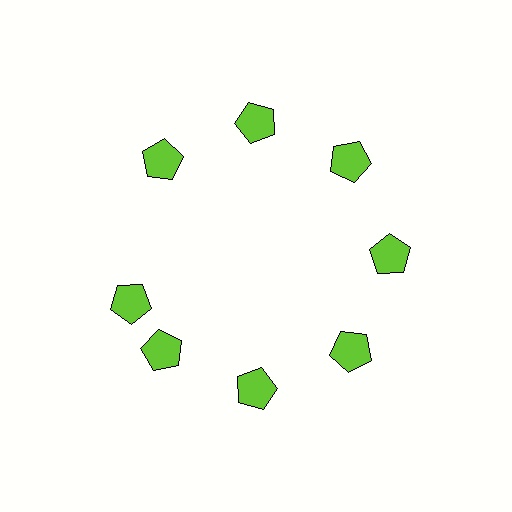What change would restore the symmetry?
The symmetry would be restored by rotating it back into even spacing with its neighbors so that all 8 pentagons sit at equal angles and equal distance from the center.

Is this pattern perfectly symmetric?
No. The 8 lime pentagons are arranged in a ring, but one element near the 9 o'clock position is rotated out of alignment along the ring, breaking the 8-fold rotational symmetry.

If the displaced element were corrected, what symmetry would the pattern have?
It would have 8-fold rotational symmetry — the pattern would map onto itself every 45 degrees.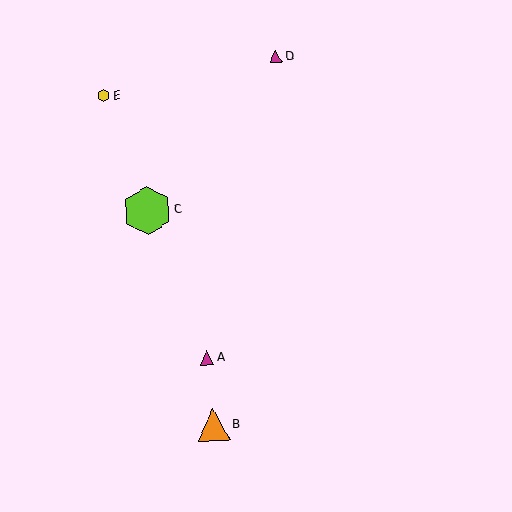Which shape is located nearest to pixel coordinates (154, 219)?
The lime hexagon (labeled C) at (147, 211) is nearest to that location.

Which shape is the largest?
The lime hexagon (labeled C) is the largest.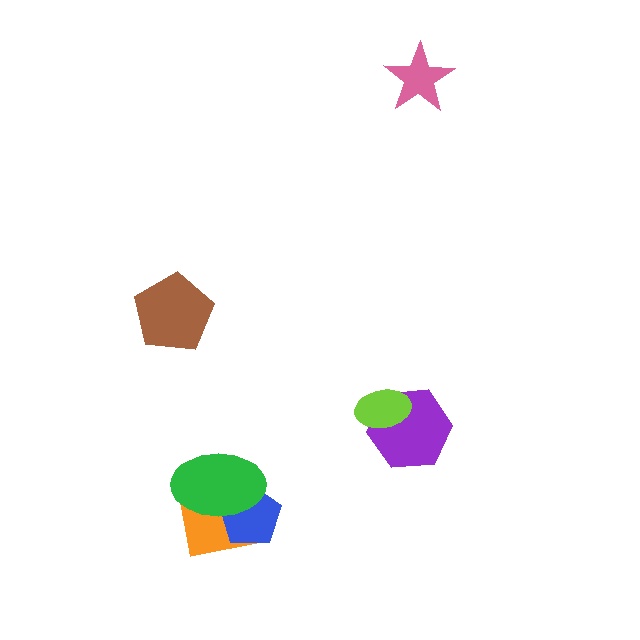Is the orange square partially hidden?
Yes, it is partially covered by another shape.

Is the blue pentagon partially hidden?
Yes, it is partially covered by another shape.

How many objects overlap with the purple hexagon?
1 object overlaps with the purple hexagon.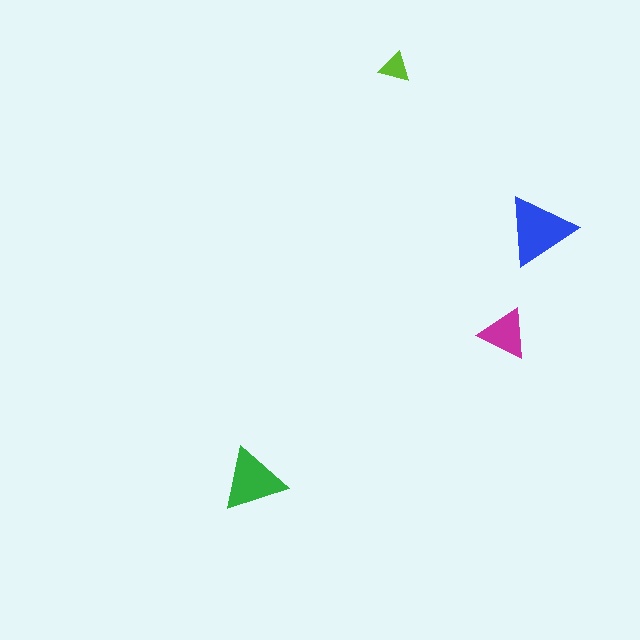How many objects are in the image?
There are 4 objects in the image.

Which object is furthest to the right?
The blue triangle is rightmost.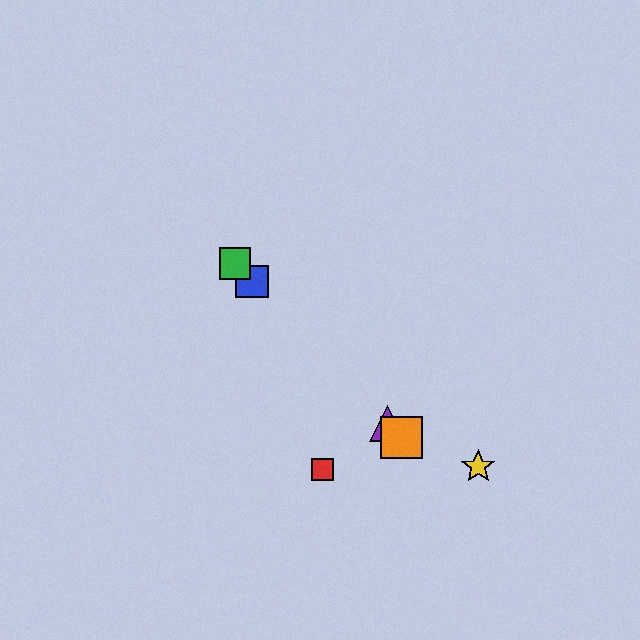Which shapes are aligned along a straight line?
The blue square, the green square, the purple triangle, the orange square are aligned along a straight line.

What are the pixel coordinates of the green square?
The green square is at (235, 263).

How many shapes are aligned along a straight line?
4 shapes (the blue square, the green square, the purple triangle, the orange square) are aligned along a straight line.